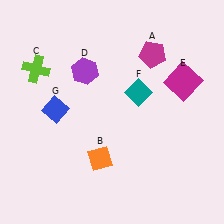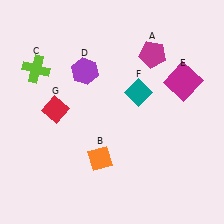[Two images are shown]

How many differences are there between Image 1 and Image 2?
There is 1 difference between the two images.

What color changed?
The diamond (G) changed from blue in Image 1 to red in Image 2.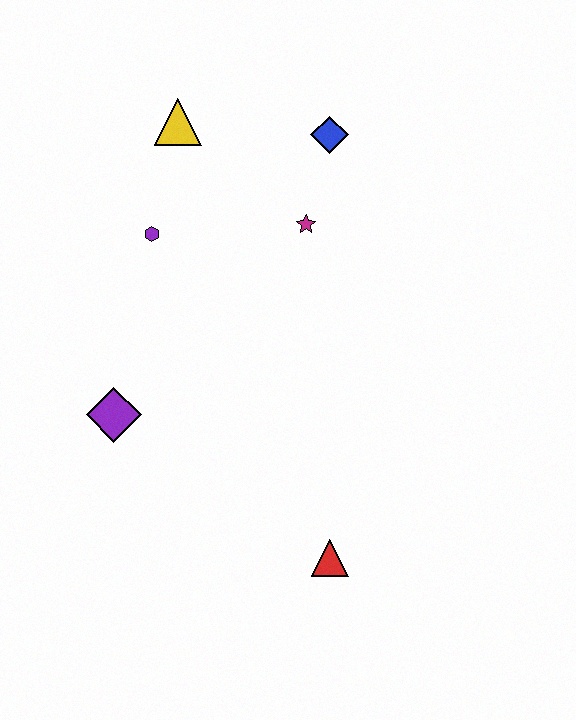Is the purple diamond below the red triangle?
No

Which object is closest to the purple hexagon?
The yellow triangle is closest to the purple hexagon.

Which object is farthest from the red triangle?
The yellow triangle is farthest from the red triangle.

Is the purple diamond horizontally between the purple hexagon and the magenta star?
No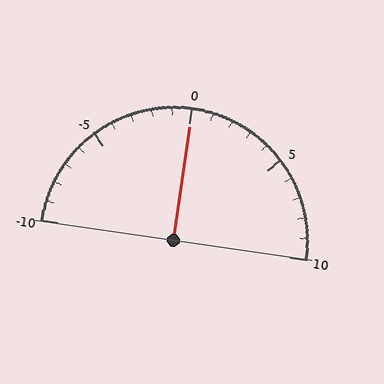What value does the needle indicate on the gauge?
The needle indicates approximately 0.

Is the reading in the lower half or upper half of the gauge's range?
The reading is in the upper half of the range (-10 to 10).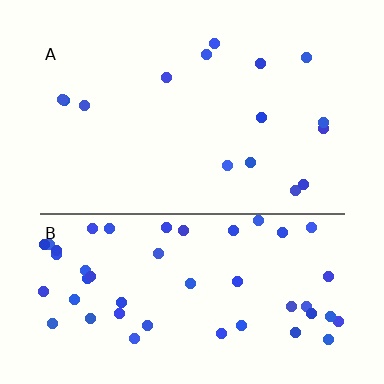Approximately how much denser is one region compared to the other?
Approximately 3.2× — region B over region A.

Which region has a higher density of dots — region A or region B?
B (the bottom).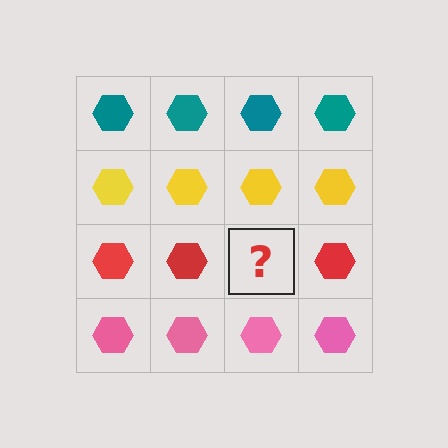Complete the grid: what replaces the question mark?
The question mark should be replaced with a red hexagon.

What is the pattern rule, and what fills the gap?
The rule is that each row has a consistent color. The gap should be filled with a red hexagon.